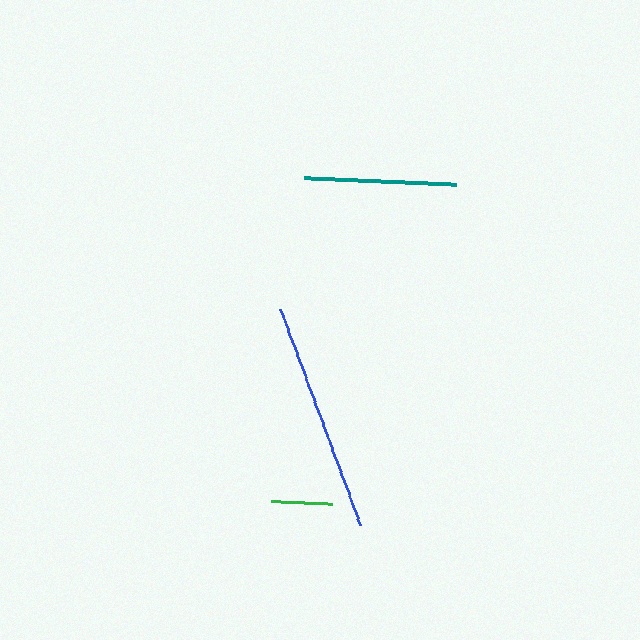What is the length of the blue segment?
The blue segment is approximately 230 pixels long.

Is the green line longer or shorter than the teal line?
The teal line is longer than the green line.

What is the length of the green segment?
The green segment is approximately 61 pixels long.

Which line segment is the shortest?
The green line is the shortest at approximately 61 pixels.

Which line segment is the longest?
The blue line is the longest at approximately 230 pixels.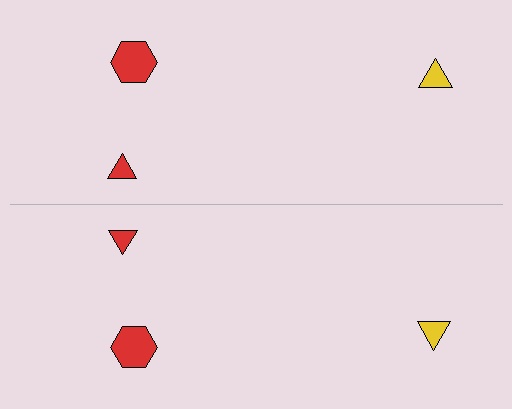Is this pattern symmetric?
Yes, this pattern has bilateral (reflection) symmetry.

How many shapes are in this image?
There are 6 shapes in this image.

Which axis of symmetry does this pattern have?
The pattern has a horizontal axis of symmetry running through the center of the image.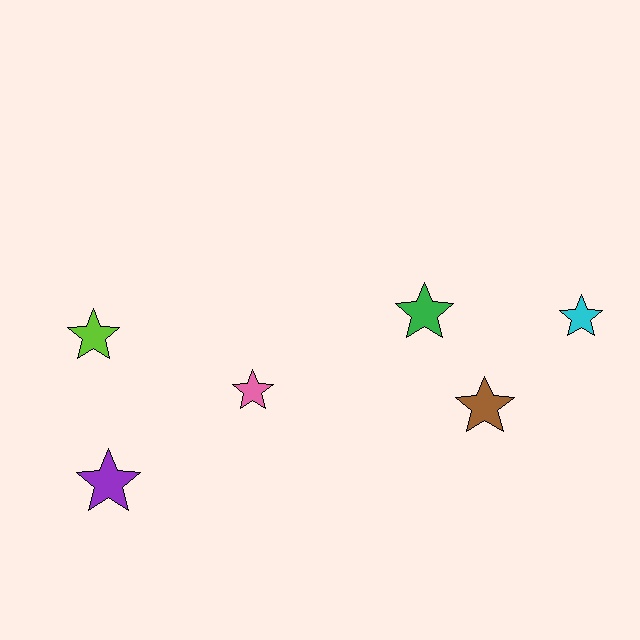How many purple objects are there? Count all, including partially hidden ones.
There is 1 purple object.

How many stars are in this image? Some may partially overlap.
There are 6 stars.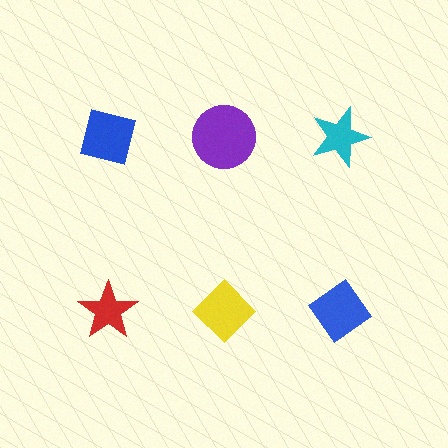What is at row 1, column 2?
A purple circle.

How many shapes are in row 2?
3 shapes.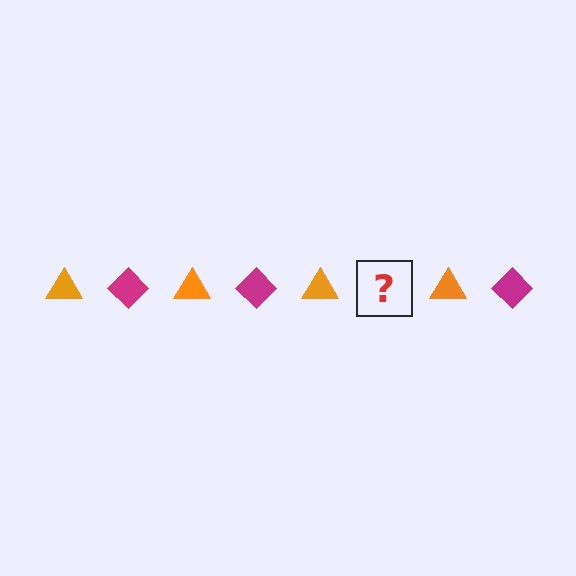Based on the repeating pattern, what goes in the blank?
The blank should be a magenta diamond.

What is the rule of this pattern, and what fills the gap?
The rule is that the pattern alternates between orange triangle and magenta diamond. The gap should be filled with a magenta diamond.